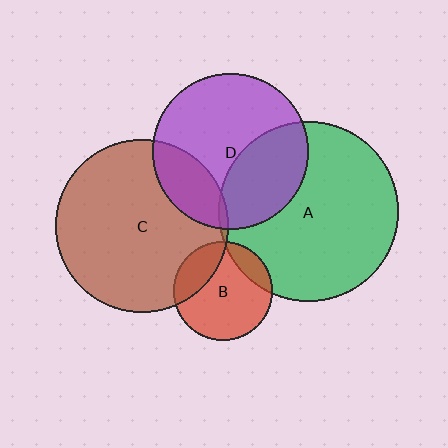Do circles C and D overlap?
Yes.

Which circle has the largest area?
Circle A (green).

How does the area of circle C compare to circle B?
Approximately 3.0 times.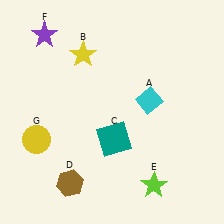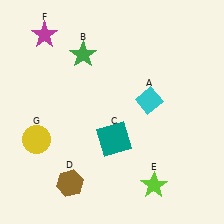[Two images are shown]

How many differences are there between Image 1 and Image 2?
There are 2 differences between the two images.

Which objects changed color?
B changed from yellow to green. F changed from purple to magenta.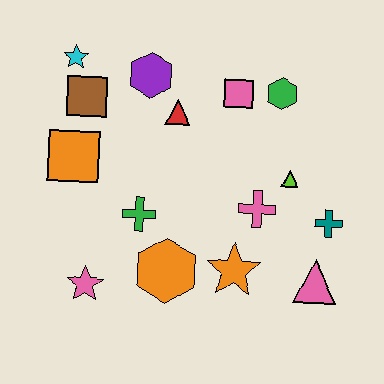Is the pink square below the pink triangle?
No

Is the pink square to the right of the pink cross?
No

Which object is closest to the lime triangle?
The pink cross is closest to the lime triangle.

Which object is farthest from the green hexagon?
The pink star is farthest from the green hexagon.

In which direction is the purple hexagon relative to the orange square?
The purple hexagon is above the orange square.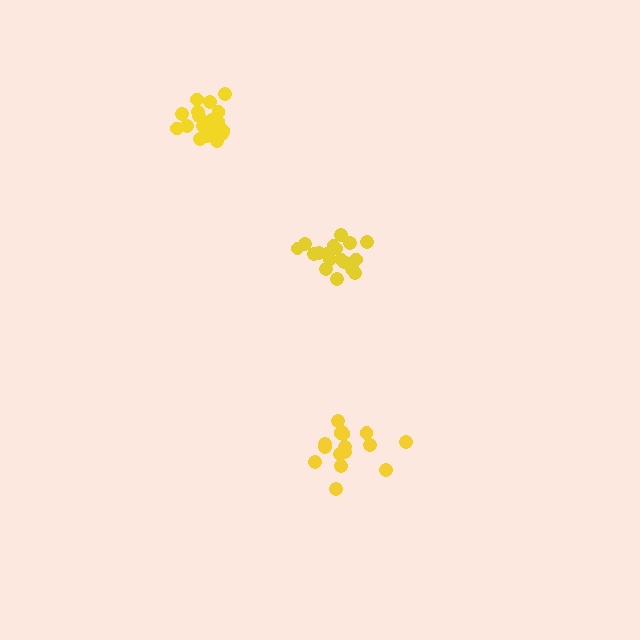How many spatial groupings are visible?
There are 3 spatial groupings.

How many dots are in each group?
Group 1: 16 dots, Group 2: 19 dots, Group 3: 18 dots (53 total).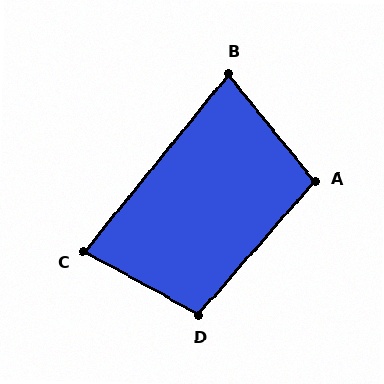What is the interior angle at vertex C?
Approximately 80 degrees (acute).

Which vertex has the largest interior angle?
D, at approximately 102 degrees.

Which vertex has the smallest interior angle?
B, at approximately 78 degrees.